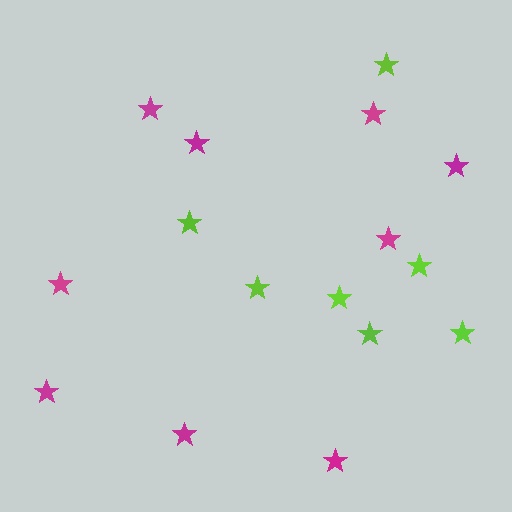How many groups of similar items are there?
There are 2 groups: one group of lime stars (7) and one group of magenta stars (9).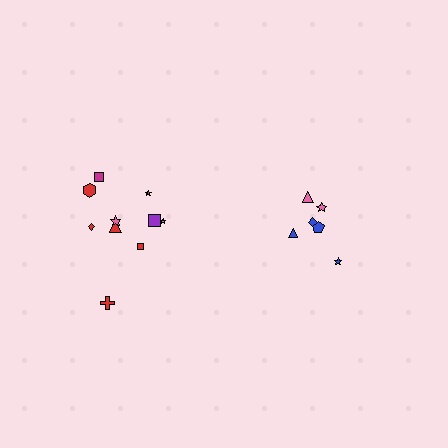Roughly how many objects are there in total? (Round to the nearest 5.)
Roughly 15 objects in total.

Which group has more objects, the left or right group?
The left group.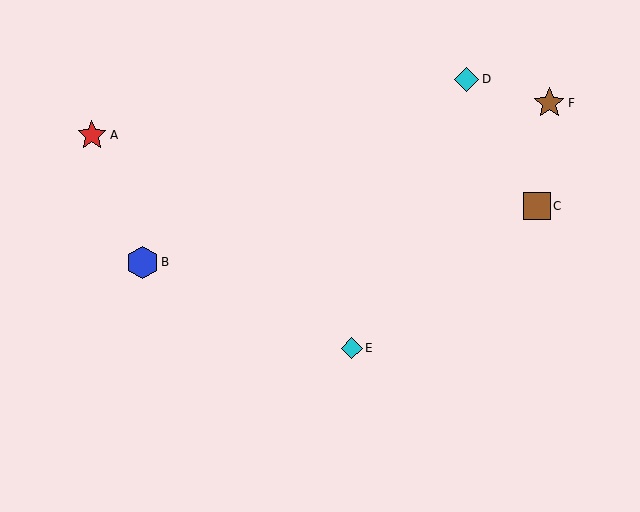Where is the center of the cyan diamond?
The center of the cyan diamond is at (352, 348).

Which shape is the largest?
The blue hexagon (labeled B) is the largest.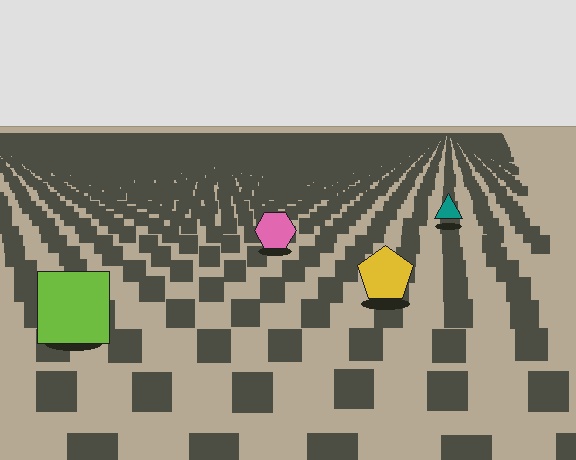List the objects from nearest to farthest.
From nearest to farthest: the lime square, the yellow pentagon, the pink hexagon, the teal triangle.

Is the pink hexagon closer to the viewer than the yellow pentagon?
No. The yellow pentagon is closer — you can tell from the texture gradient: the ground texture is coarser near it.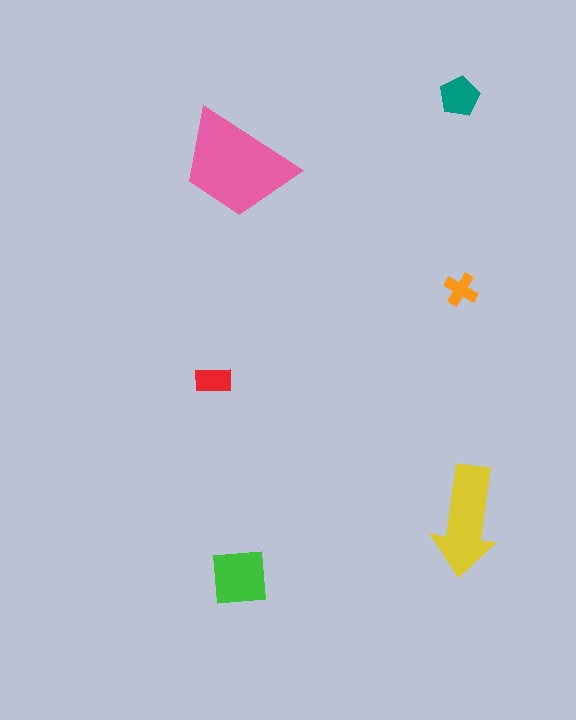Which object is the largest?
The pink trapezoid.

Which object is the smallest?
The orange cross.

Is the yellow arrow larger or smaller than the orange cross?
Larger.